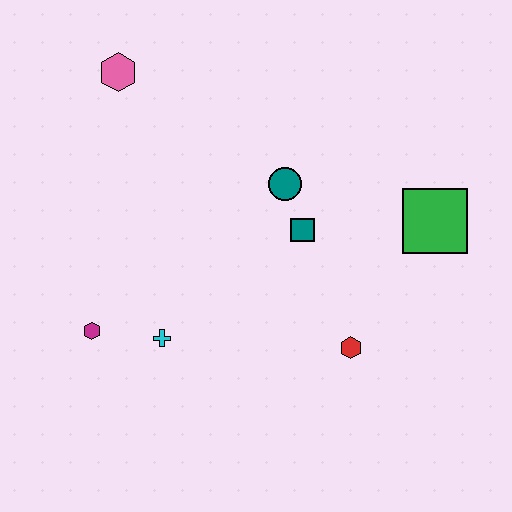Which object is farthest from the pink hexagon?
The red hexagon is farthest from the pink hexagon.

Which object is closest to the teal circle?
The teal square is closest to the teal circle.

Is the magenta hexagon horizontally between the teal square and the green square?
No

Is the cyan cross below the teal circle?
Yes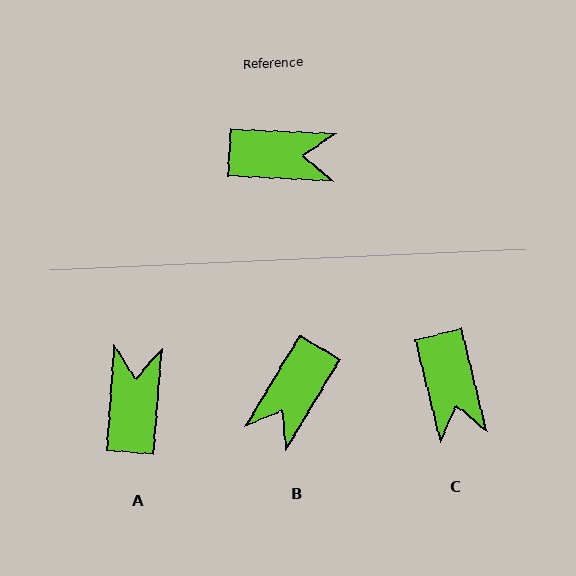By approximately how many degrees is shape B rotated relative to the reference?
Approximately 118 degrees clockwise.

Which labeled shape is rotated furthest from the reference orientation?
B, about 118 degrees away.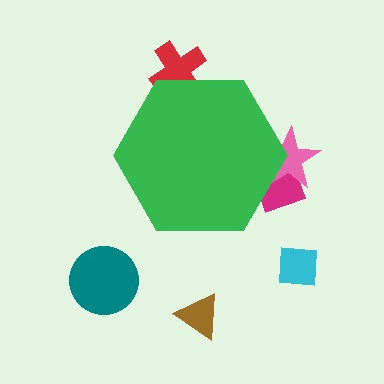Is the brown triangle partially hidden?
No, the brown triangle is fully visible.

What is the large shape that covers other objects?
A green hexagon.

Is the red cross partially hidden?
Yes, the red cross is partially hidden behind the green hexagon.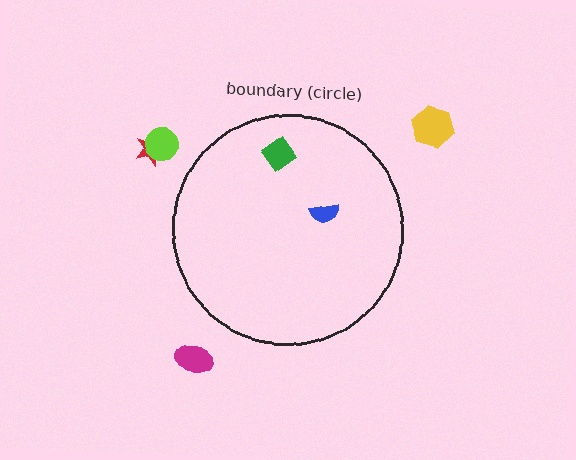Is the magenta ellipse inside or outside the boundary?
Outside.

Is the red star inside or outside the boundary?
Outside.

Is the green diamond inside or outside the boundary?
Inside.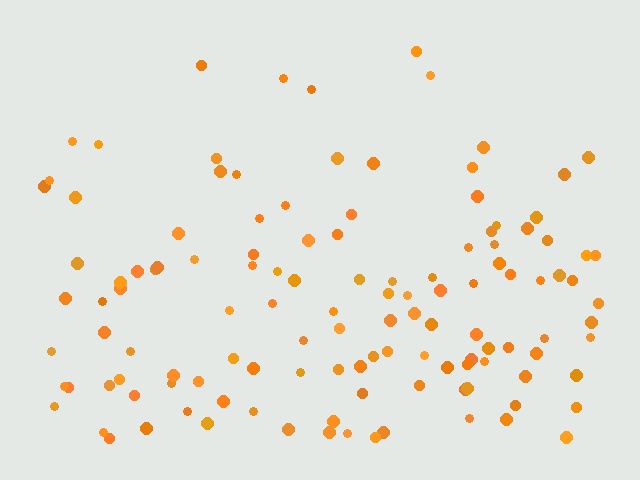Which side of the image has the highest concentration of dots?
The bottom.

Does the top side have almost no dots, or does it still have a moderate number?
Still a moderate number, just noticeably fewer than the bottom.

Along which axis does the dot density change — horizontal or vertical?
Vertical.